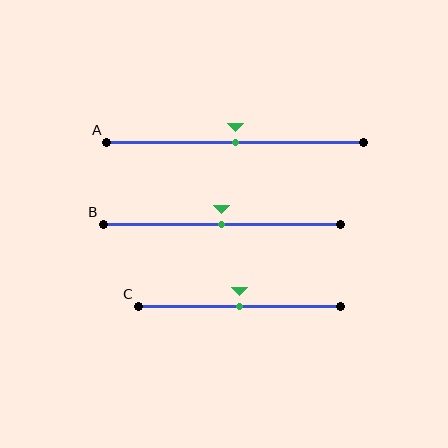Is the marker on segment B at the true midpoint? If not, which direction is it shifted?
Yes, the marker on segment B is at the true midpoint.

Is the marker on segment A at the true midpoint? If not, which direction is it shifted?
Yes, the marker on segment A is at the true midpoint.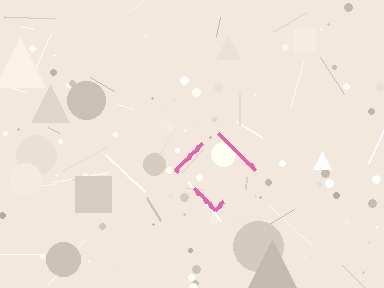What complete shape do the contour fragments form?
The contour fragments form a diamond.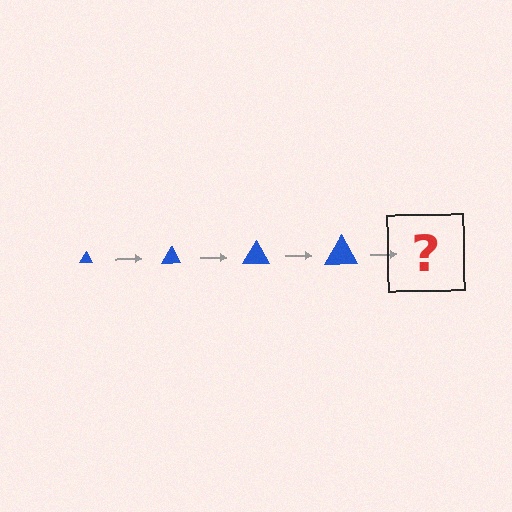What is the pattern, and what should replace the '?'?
The pattern is that the triangle gets progressively larger each step. The '?' should be a blue triangle, larger than the previous one.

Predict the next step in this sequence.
The next step is a blue triangle, larger than the previous one.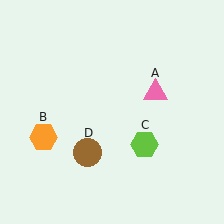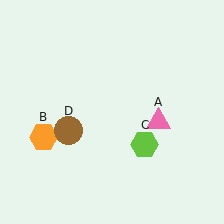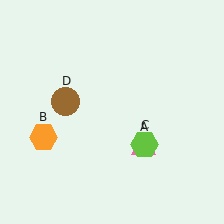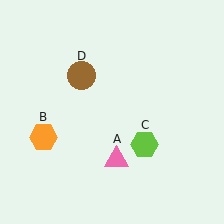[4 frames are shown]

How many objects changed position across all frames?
2 objects changed position: pink triangle (object A), brown circle (object D).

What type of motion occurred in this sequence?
The pink triangle (object A), brown circle (object D) rotated clockwise around the center of the scene.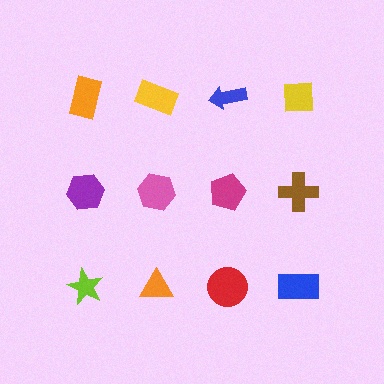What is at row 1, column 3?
A blue arrow.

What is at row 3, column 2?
An orange triangle.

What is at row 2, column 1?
A purple hexagon.